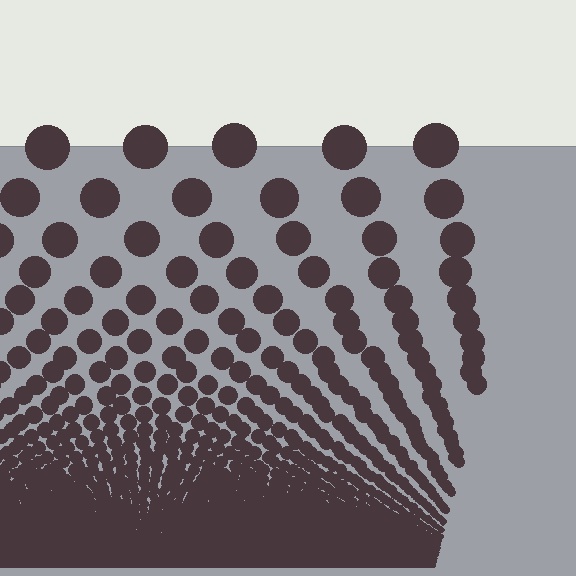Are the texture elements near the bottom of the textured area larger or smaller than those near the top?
Smaller. The gradient is inverted — elements near the bottom are smaller and denser.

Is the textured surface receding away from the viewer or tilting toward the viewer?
The surface appears to tilt toward the viewer. Texture elements get larger and sparser toward the top.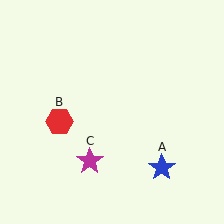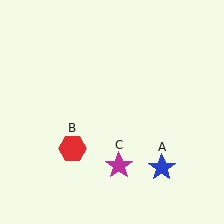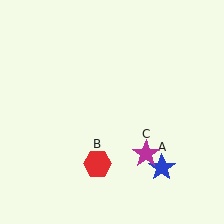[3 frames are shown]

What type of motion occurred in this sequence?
The red hexagon (object B), magenta star (object C) rotated counterclockwise around the center of the scene.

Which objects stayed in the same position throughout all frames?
Blue star (object A) remained stationary.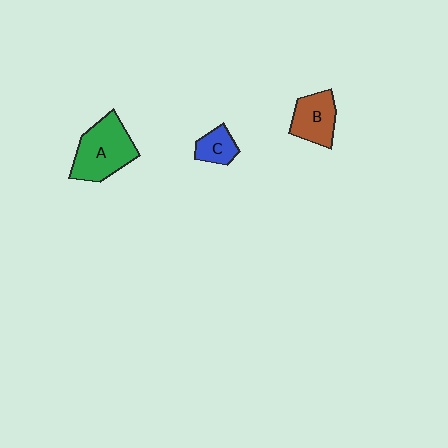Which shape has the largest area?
Shape A (green).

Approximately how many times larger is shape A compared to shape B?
Approximately 1.5 times.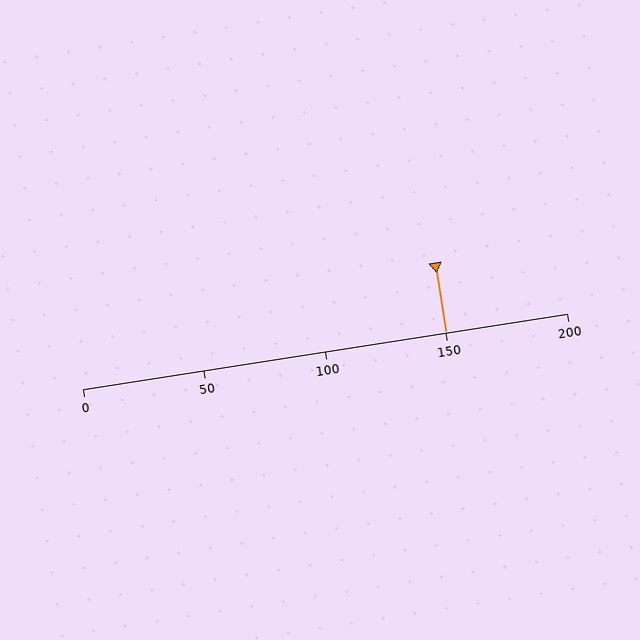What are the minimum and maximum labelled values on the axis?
The axis runs from 0 to 200.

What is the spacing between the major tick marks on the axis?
The major ticks are spaced 50 apart.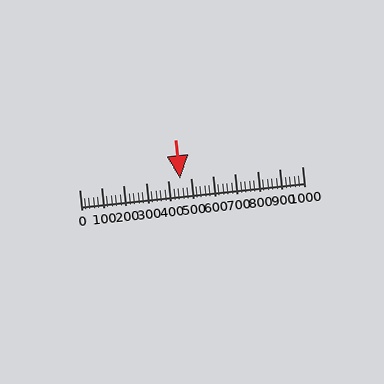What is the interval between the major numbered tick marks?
The major tick marks are spaced 100 units apart.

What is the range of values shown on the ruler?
The ruler shows values from 0 to 1000.